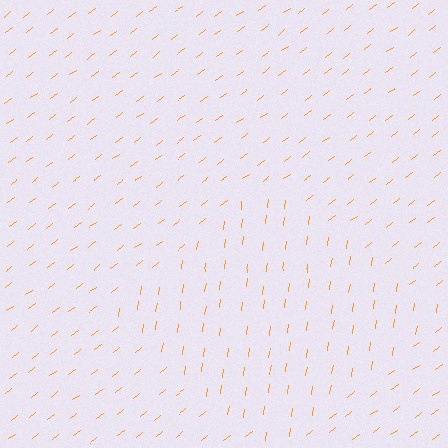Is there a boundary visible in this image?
Yes, there is a texture boundary formed by a change in line orientation.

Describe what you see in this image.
The image is filled with small orange line segments. A diamond region in the image has lines oriented differently from the surrounding lines, creating a visible texture boundary.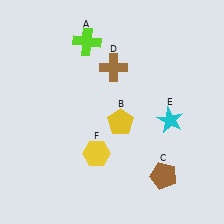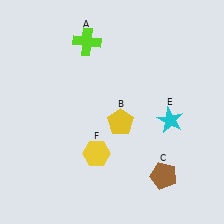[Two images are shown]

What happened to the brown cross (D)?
The brown cross (D) was removed in Image 2. It was in the top-right area of Image 1.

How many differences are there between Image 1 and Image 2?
There is 1 difference between the two images.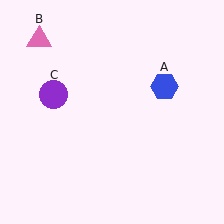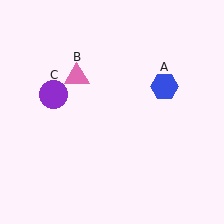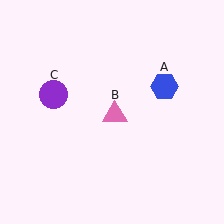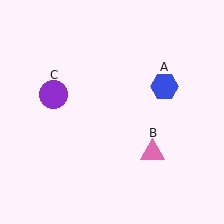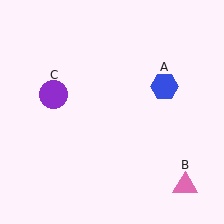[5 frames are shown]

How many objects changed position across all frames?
1 object changed position: pink triangle (object B).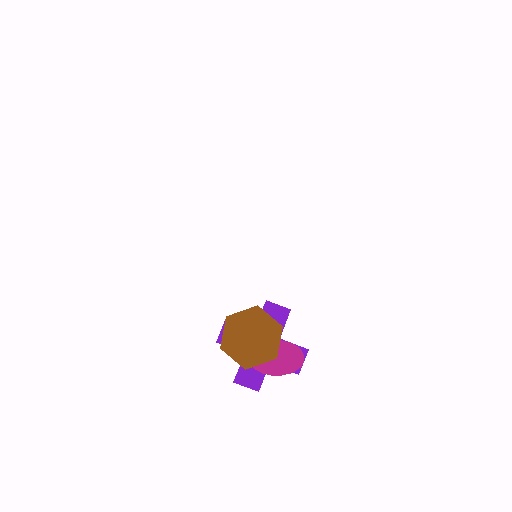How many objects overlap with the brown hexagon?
2 objects overlap with the brown hexagon.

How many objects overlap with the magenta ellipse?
2 objects overlap with the magenta ellipse.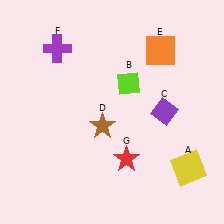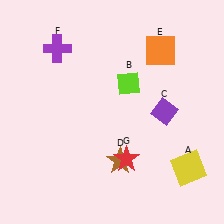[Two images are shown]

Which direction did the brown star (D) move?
The brown star (D) moved down.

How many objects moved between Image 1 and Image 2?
1 object moved between the two images.